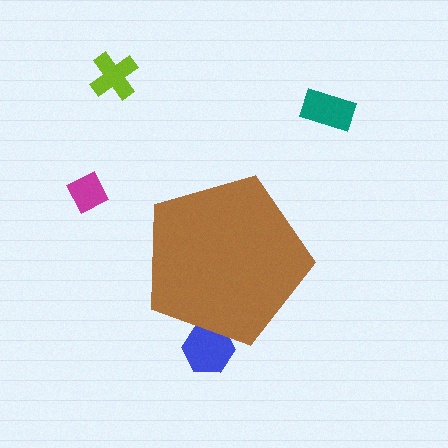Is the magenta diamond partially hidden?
No, the magenta diamond is fully visible.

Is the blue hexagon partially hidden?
Yes, the blue hexagon is partially hidden behind the brown pentagon.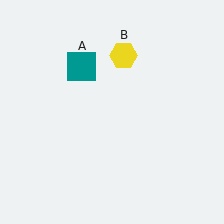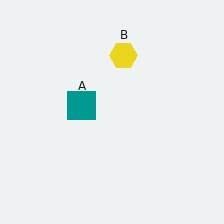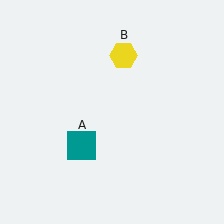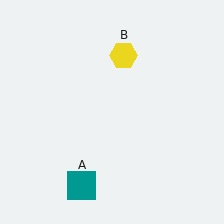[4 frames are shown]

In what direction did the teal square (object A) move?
The teal square (object A) moved down.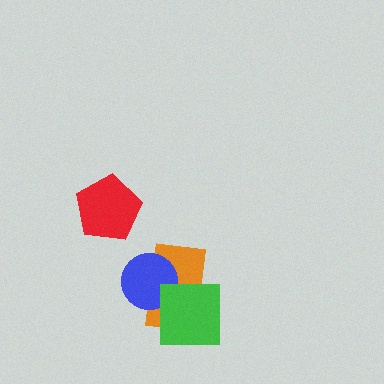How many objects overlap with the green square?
1 object overlaps with the green square.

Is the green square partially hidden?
No, no other shape covers it.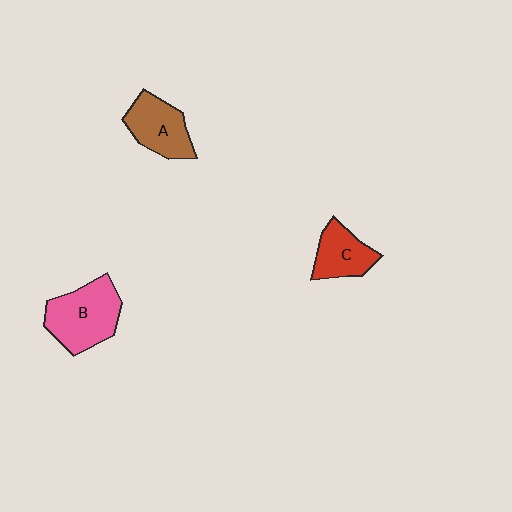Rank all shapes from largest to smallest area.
From largest to smallest: B (pink), A (brown), C (red).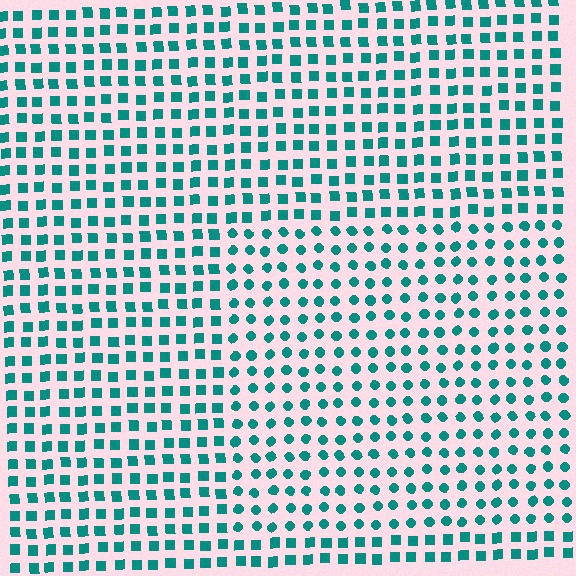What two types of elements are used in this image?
The image uses circles inside the rectangle region and squares outside it.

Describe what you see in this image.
The image is filled with small teal elements arranged in a uniform grid. A rectangle-shaped region contains circles, while the surrounding area contains squares. The boundary is defined purely by the change in element shape.